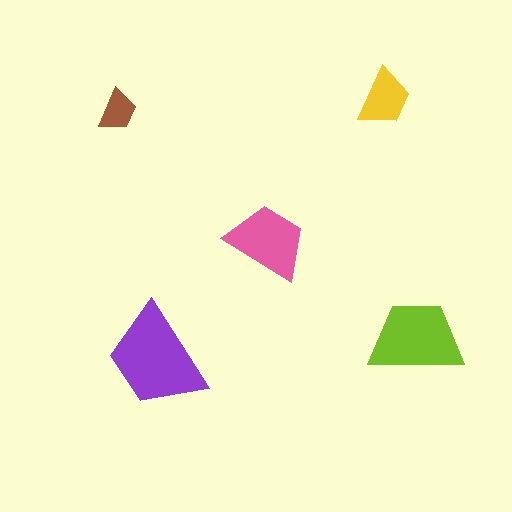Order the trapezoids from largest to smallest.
the purple one, the lime one, the pink one, the yellow one, the brown one.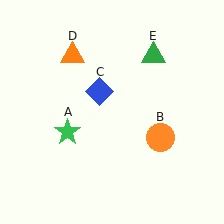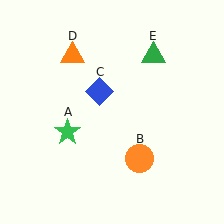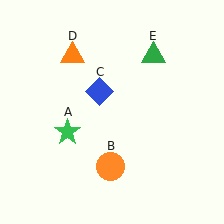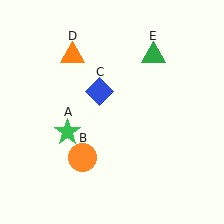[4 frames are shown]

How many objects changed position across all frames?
1 object changed position: orange circle (object B).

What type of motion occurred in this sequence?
The orange circle (object B) rotated clockwise around the center of the scene.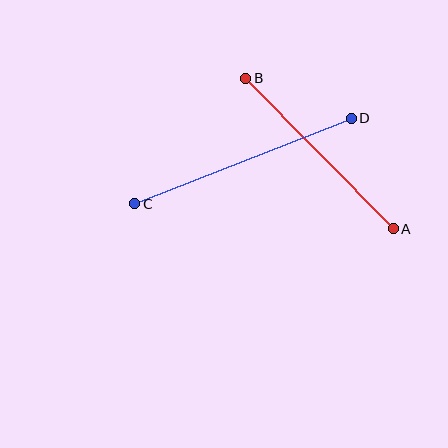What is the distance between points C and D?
The distance is approximately 233 pixels.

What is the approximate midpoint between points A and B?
The midpoint is at approximately (320, 153) pixels.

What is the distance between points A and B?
The distance is approximately 211 pixels.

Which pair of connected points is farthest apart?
Points C and D are farthest apart.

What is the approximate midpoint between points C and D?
The midpoint is at approximately (243, 161) pixels.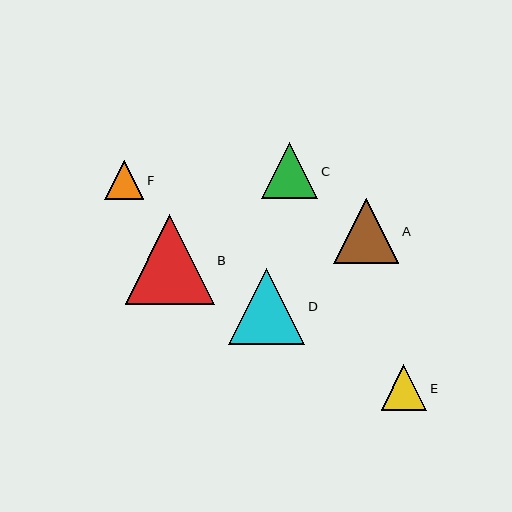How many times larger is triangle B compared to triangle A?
Triangle B is approximately 1.4 times the size of triangle A.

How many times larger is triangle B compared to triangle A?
Triangle B is approximately 1.4 times the size of triangle A.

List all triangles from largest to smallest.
From largest to smallest: B, D, A, C, E, F.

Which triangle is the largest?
Triangle B is the largest with a size of approximately 89 pixels.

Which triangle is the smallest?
Triangle F is the smallest with a size of approximately 39 pixels.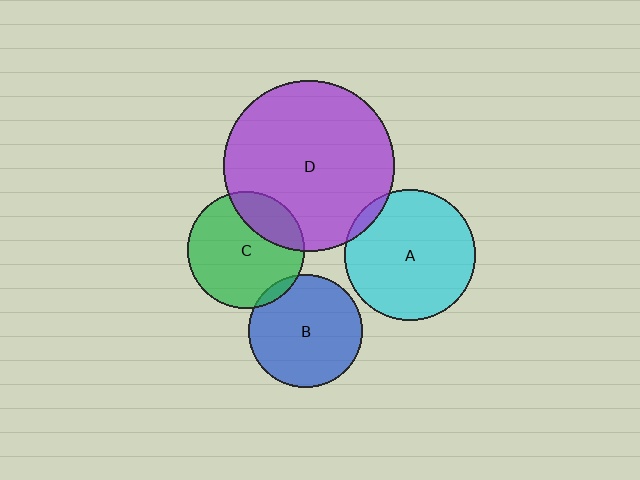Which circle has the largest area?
Circle D (purple).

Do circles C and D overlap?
Yes.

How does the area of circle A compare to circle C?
Approximately 1.3 times.